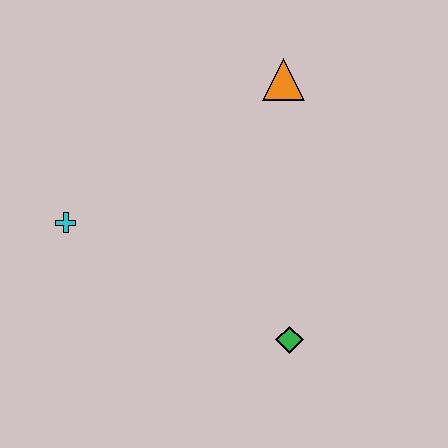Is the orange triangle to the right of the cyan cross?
Yes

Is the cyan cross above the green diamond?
Yes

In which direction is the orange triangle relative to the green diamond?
The orange triangle is above the green diamond.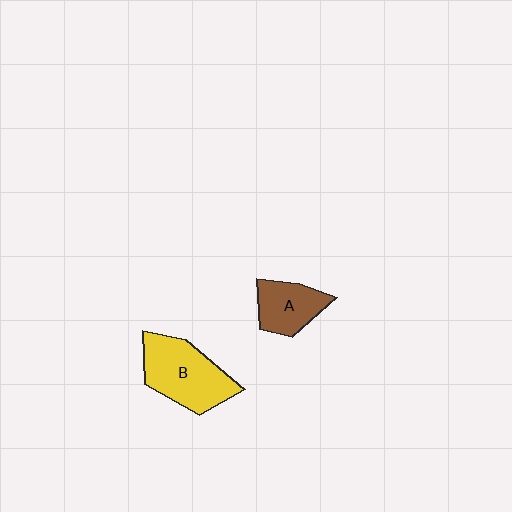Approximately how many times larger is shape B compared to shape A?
Approximately 1.6 times.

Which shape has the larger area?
Shape B (yellow).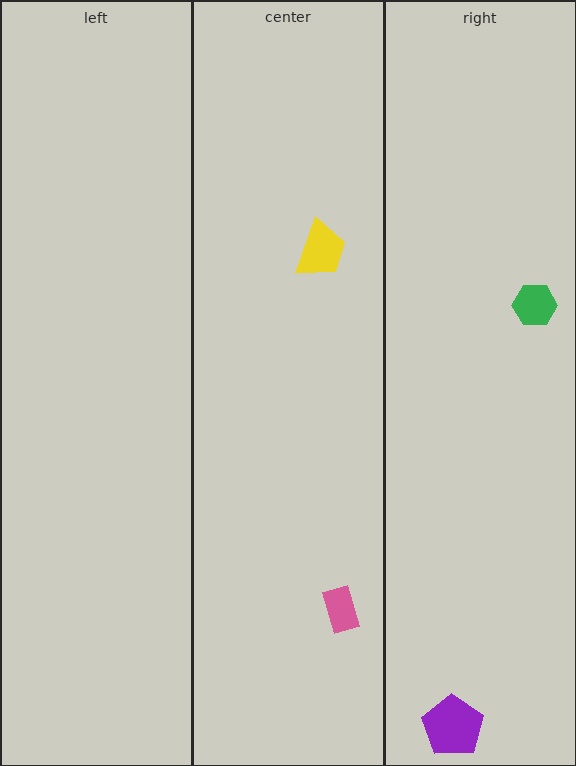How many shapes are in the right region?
2.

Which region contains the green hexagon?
The right region.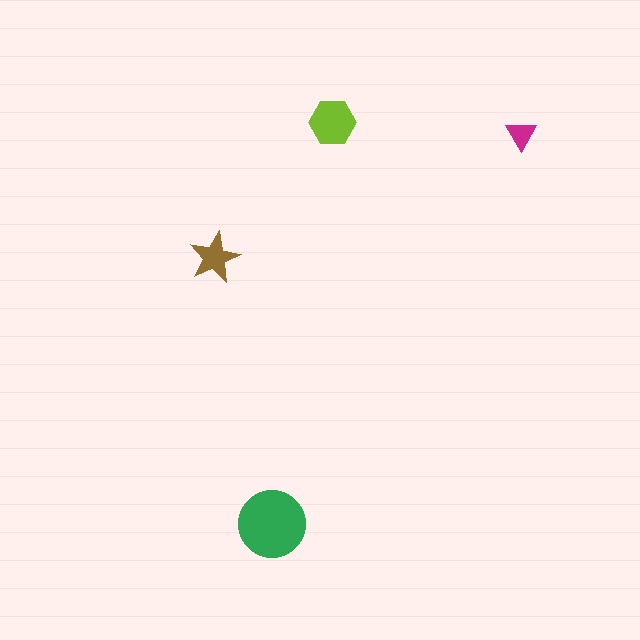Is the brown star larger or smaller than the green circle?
Smaller.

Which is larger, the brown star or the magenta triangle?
The brown star.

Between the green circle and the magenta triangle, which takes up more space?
The green circle.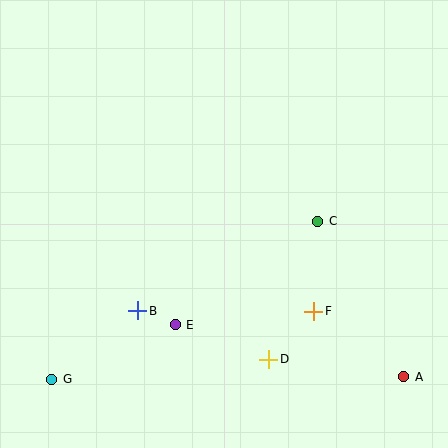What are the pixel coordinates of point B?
Point B is at (138, 311).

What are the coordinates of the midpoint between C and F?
The midpoint between C and F is at (316, 266).